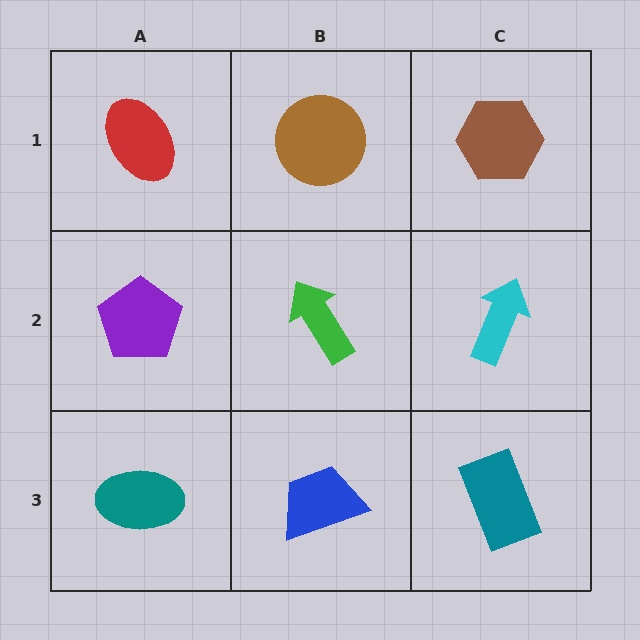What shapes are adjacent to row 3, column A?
A purple pentagon (row 2, column A), a blue trapezoid (row 3, column B).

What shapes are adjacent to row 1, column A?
A purple pentagon (row 2, column A), a brown circle (row 1, column B).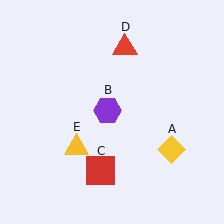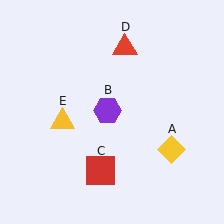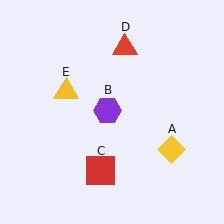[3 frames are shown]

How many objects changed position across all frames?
1 object changed position: yellow triangle (object E).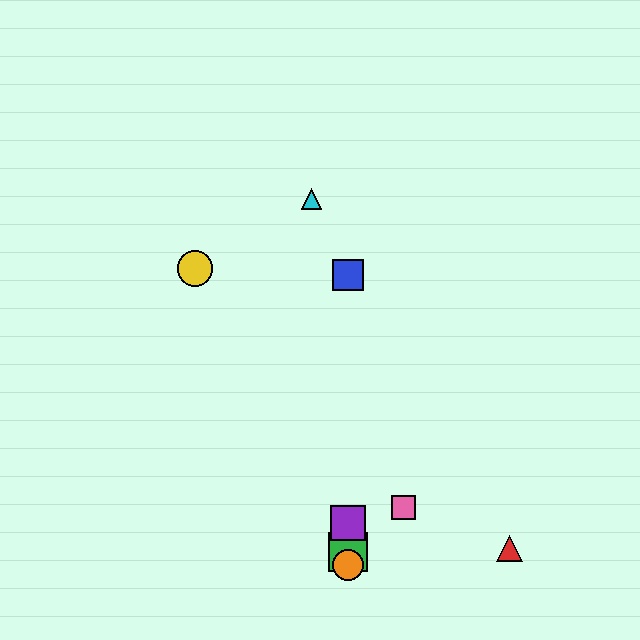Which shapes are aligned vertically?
The blue square, the green square, the purple square, the orange circle are aligned vertically.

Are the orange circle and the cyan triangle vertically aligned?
No, the orange circle is at x≈348 and the cyan triangle is at x≈311.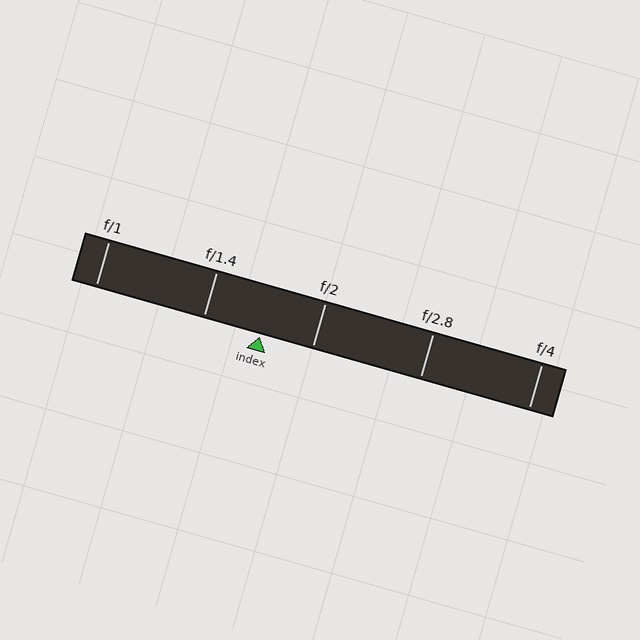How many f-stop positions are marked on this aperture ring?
There are 5 f-stop positions marked.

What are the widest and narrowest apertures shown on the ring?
The widest aperture shown is f/1 and the narrowest is f/4.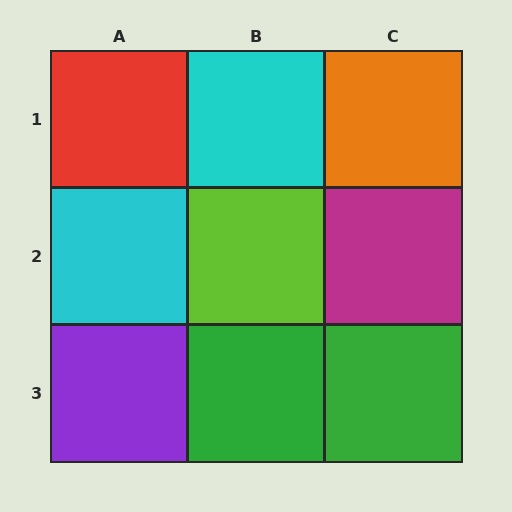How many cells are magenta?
1 cell is magenta.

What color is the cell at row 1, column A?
Red.